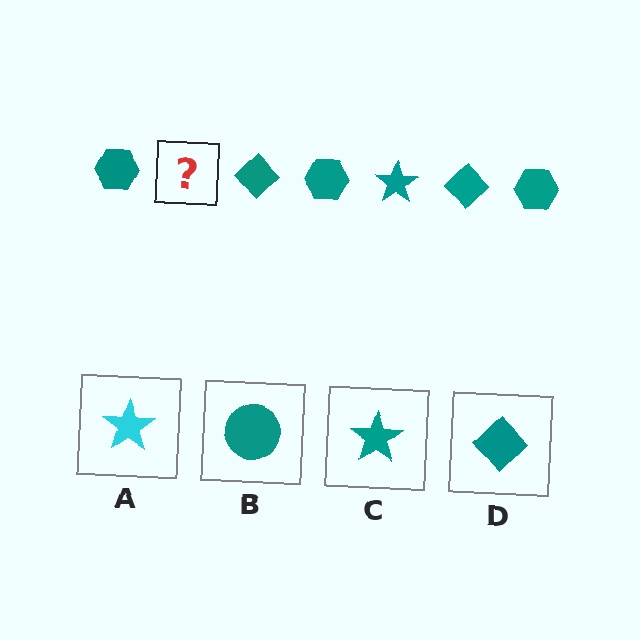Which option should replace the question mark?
Option C.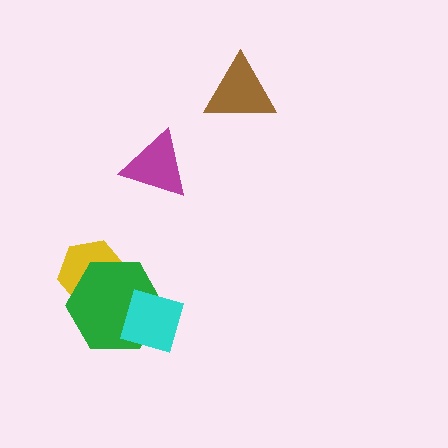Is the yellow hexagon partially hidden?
Yes, it is partially covered by another shape.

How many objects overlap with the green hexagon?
2 objects overlap with the green hexagon.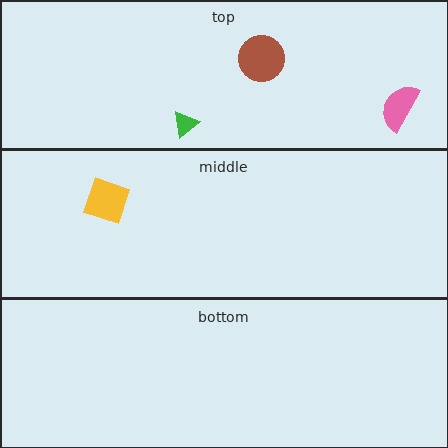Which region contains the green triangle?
The top region.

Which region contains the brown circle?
The top region.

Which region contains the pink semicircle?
The top region.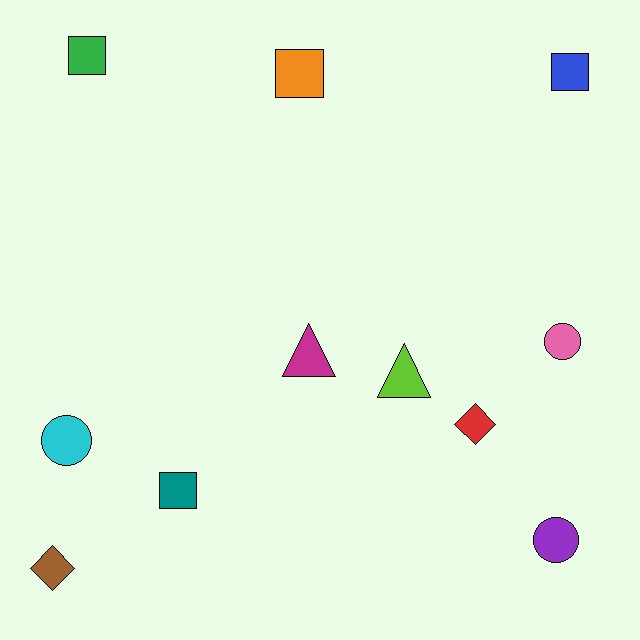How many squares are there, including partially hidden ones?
There are 4 squares.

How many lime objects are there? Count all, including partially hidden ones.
There is 1 lime object.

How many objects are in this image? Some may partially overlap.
There are 11 objects.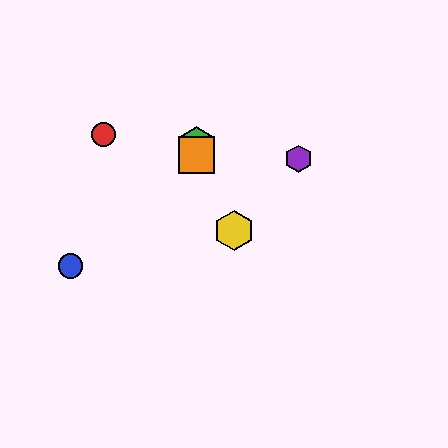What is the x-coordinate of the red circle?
The red circle is at x≈104.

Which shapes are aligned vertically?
The green hexagon, the orange square are aligned vertically.